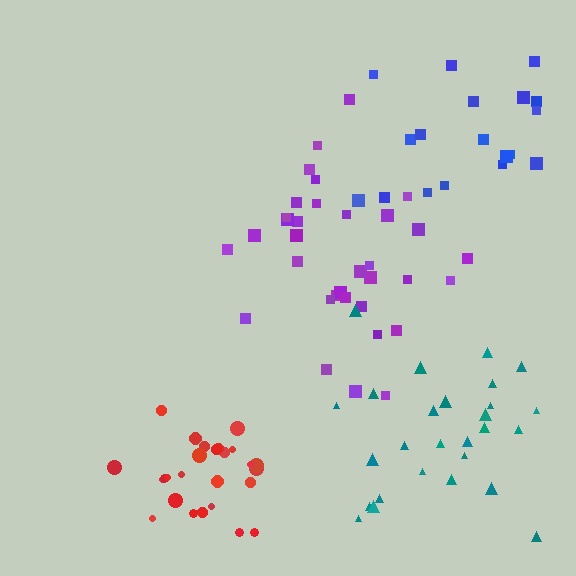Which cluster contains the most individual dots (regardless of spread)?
Purple (34).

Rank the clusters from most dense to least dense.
red, blue, purple, teal.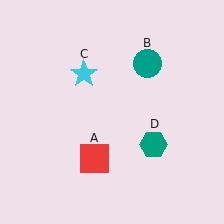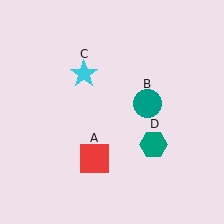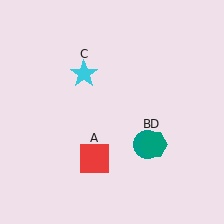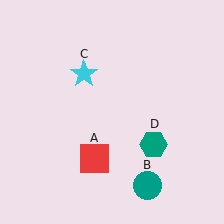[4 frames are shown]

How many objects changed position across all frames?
1 object changed position: teal circle (object B).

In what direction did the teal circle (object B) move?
The teal circle (object B) moved down.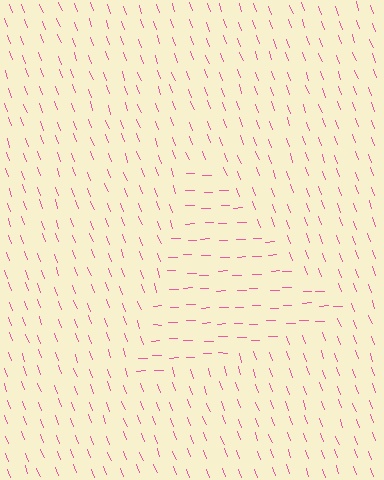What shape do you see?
I see a triangle.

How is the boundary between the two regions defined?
The boundary is defined purely by a change in line orientation (approximately 71 degrees difference). All lines are the same color and thickness.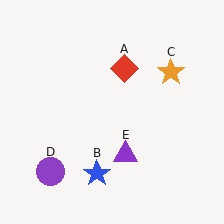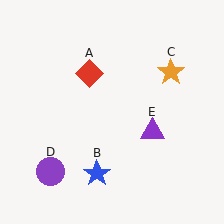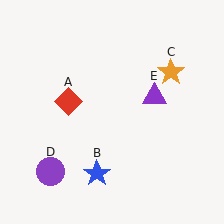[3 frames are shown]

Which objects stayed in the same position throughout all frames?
Blue star (object B) and orange star (object C) and purple circle (object D) remained stationary.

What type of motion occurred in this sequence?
The red diamond (object A), purple triangle (object E) rotated counterclockwise around the center of the scene.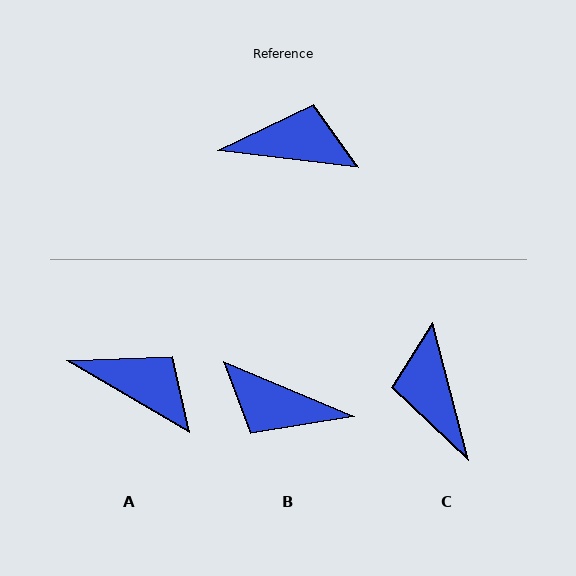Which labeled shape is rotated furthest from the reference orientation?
B, about 164 degrees away.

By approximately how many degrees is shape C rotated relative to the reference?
Approximately 111 degrees counter-clockwise.